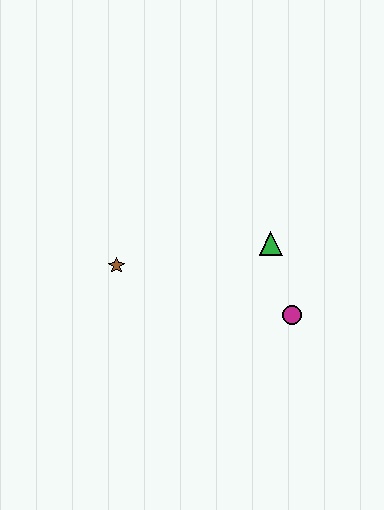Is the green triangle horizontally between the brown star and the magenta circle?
Yes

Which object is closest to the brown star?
The green triangle is closest to the brown star.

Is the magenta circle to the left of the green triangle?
No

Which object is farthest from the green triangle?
The brown star is farthest from the green triangle.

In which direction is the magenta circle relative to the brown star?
The magenta circle is to the right of the brown star.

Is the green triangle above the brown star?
Yes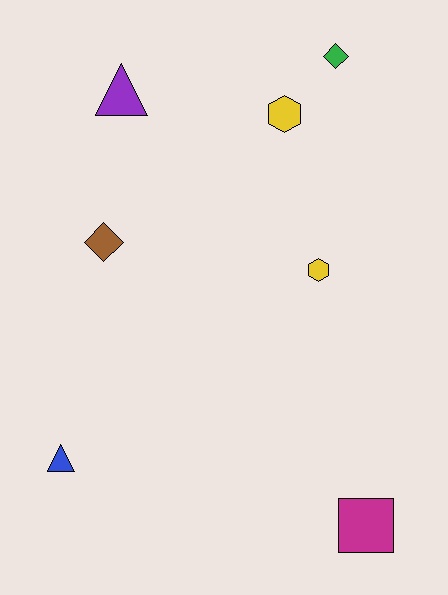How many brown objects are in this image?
There is 1 brown object.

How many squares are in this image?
There is 1 square.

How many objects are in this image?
There are 7 objects.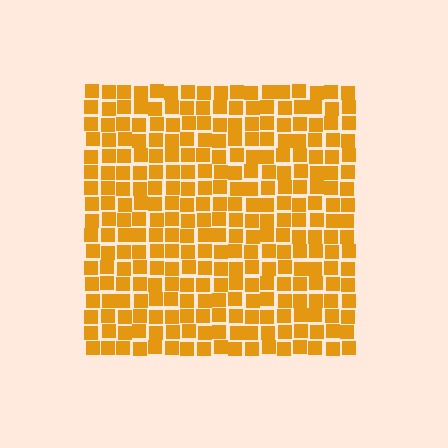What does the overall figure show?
The overall figure shows a square.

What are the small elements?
The small elements are squares.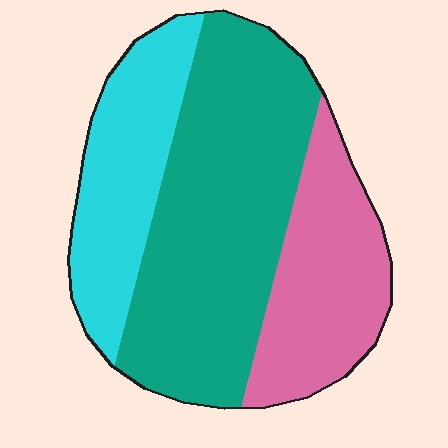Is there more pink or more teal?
Teal.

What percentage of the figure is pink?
Pink covers around 25% of the figure.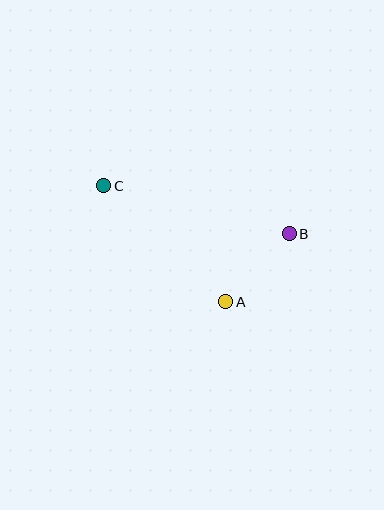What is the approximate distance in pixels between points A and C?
The distance between A and C is approximately 168 pixels.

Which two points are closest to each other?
Points A and B are closest to each other.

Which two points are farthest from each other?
Points B and C are farthest from each other.